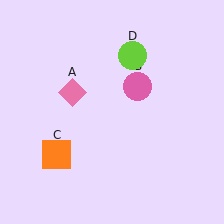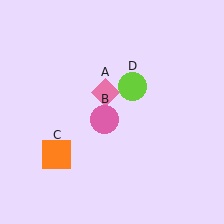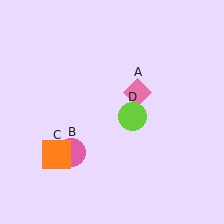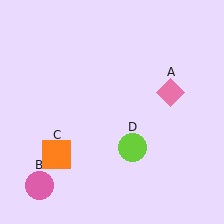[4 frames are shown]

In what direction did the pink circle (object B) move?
The pink circle (object B) moved down and to the left.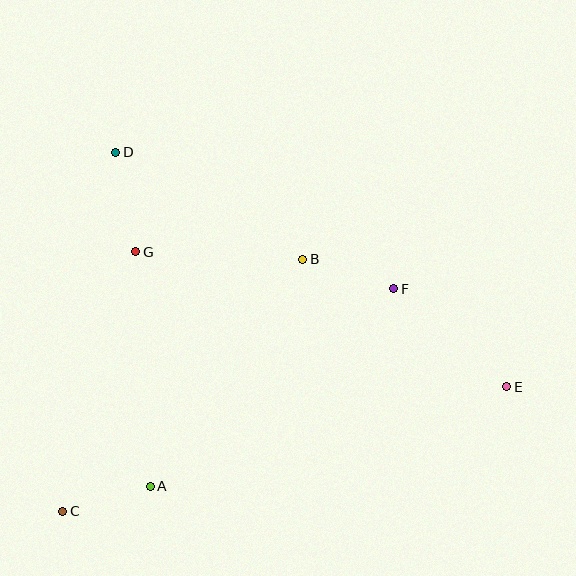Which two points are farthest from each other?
Points C and E are farthest from each other.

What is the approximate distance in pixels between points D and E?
The distance between D and E is approximately 456 pixels.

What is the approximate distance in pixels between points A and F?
The distance between A and F is approximately 313 pixels.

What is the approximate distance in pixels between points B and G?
The distance between B and G is approximately 167 pixels.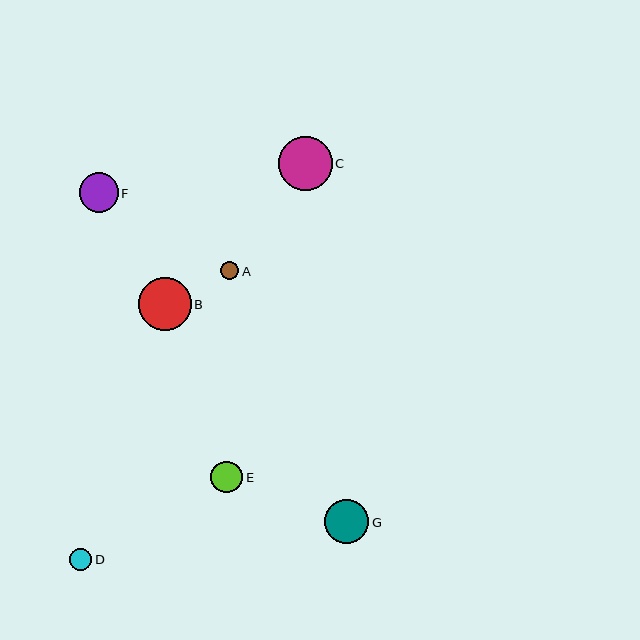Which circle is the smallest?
Circle A is the smallest with a size of approximately 18 pixels.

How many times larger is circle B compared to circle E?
Circle B is approximately 1.7 times the size of circle E.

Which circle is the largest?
Circle C is the largest with a size of approximately 54 pixels.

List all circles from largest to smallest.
From largest to smallest: C, B, G, F, E, D, A.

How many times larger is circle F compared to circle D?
Circle F is approximately 1.8 times the size of circle D.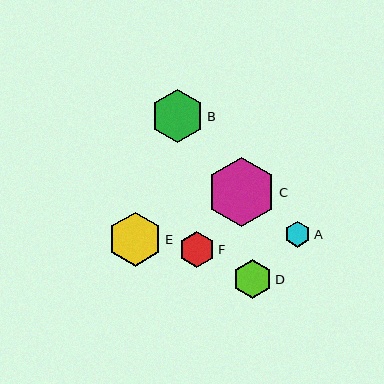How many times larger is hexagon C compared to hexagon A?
Hexagon C is approximately 2.7 times the size of hexagon A.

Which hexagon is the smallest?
Hexagon A is the smallest with a size of approximately 26 pixels.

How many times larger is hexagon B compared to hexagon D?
Hexagon B is approximately 1.4 times the size of hexagon D.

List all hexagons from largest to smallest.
From largest to smallest: C, E, B, D, F, A.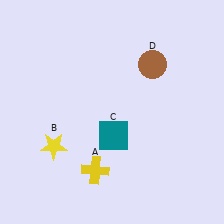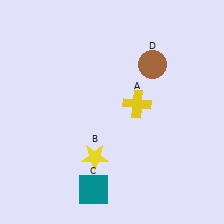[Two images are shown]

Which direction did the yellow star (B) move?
The yellow star (B) moved right.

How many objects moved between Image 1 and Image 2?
3 objects moved between the two images.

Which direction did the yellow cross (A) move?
The yellow cross (A) moved up.